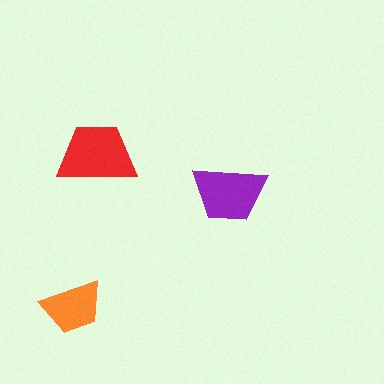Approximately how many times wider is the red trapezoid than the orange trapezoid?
About 1.5 times wider.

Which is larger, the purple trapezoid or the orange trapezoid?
The purple one.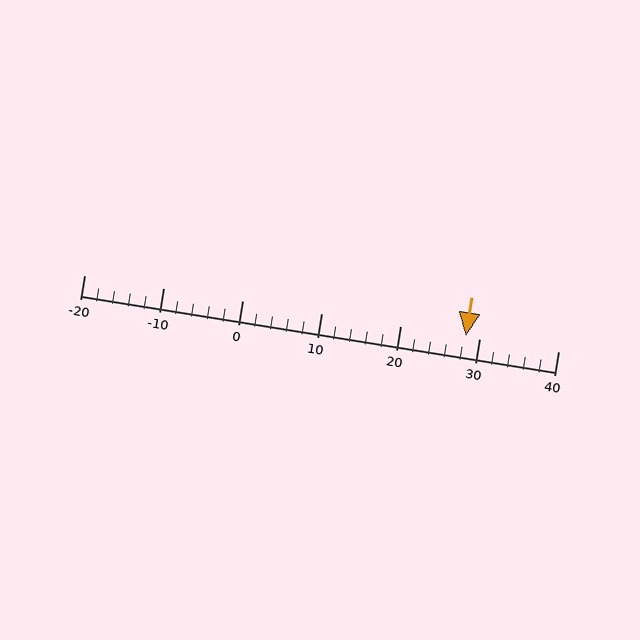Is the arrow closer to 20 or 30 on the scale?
The arrow is closer to 30.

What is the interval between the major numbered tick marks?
The major tick marks are spaced 10 units apart.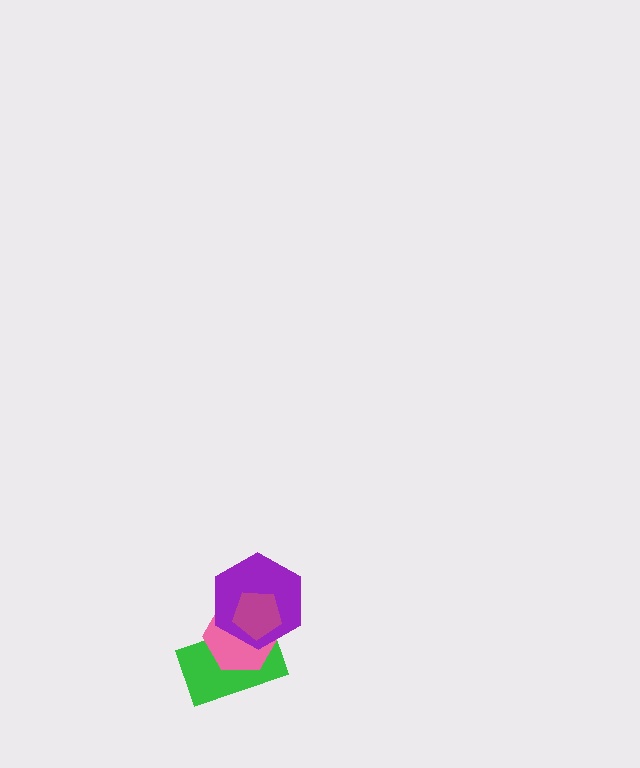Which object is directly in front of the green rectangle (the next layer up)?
The pink hexagon is directly in front of the green rectangle.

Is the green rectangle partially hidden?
Yes, it is partially covered by another shape.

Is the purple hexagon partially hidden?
Yes, it is partially covered by another shape.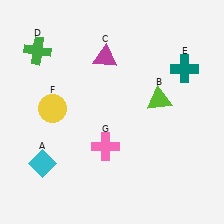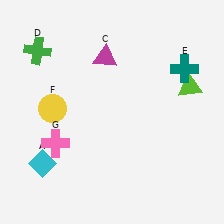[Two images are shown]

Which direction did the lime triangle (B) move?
The lime triangle (B) moved right.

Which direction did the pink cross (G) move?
The pink cross (G) moved left.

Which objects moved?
The objects that moved are: the lime triangle (B), the pink cross (G).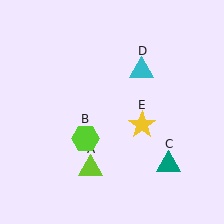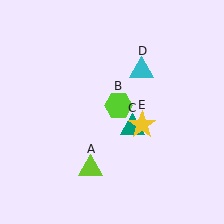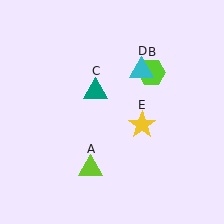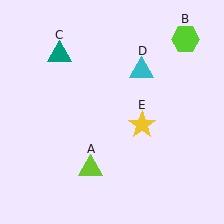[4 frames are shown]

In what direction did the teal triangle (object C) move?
The teal triangle (object C) moved up and to the left.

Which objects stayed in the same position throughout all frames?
Lime triangle (object A) and cyan triangle (object D) and yellow star (object E) remained stationary.